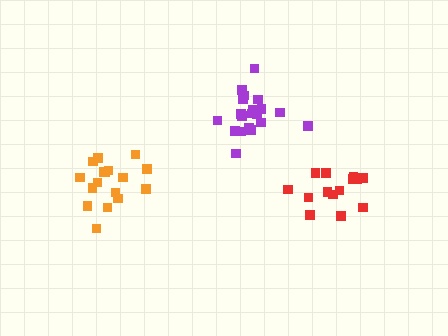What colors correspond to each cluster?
The clusters are colored: purple, red, orange.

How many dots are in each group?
Group 1: 20 dots, Group 2: 14 dots, Group 3: 17 dots (51 total).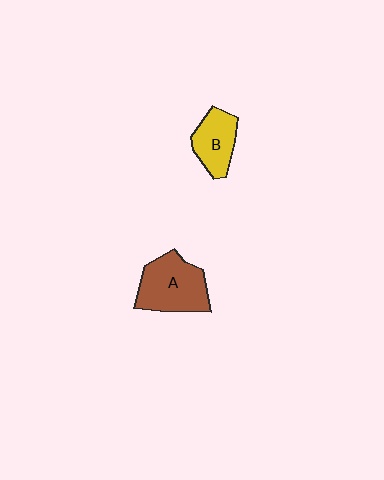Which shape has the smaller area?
Shape B (yellow).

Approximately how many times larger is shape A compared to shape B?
Approximately 1.5 times.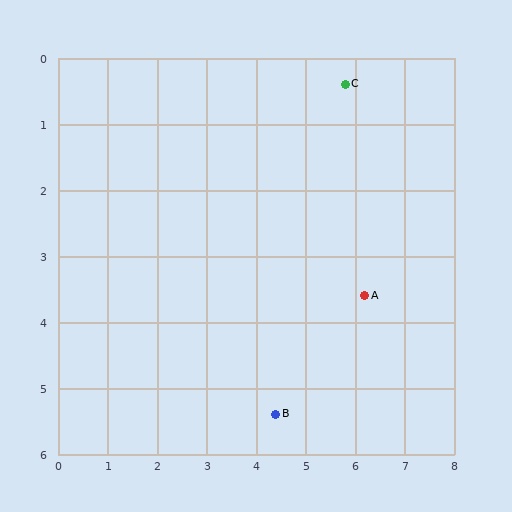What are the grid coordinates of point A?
Point A is at approximately (6.2, 3.6).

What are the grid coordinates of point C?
Point C is at approximately (5.8, 0.4).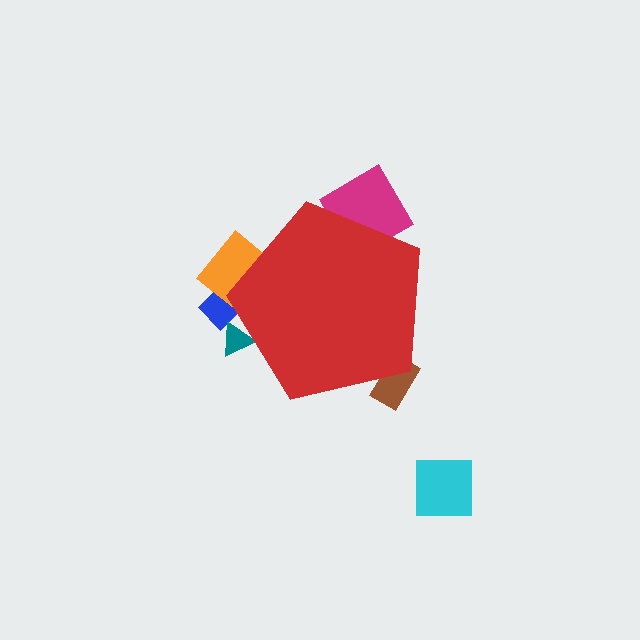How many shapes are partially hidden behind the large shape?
5 shapes are partially hidden.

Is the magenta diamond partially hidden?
Yes, the magenta diamond is partially hidden behind the red pentagon.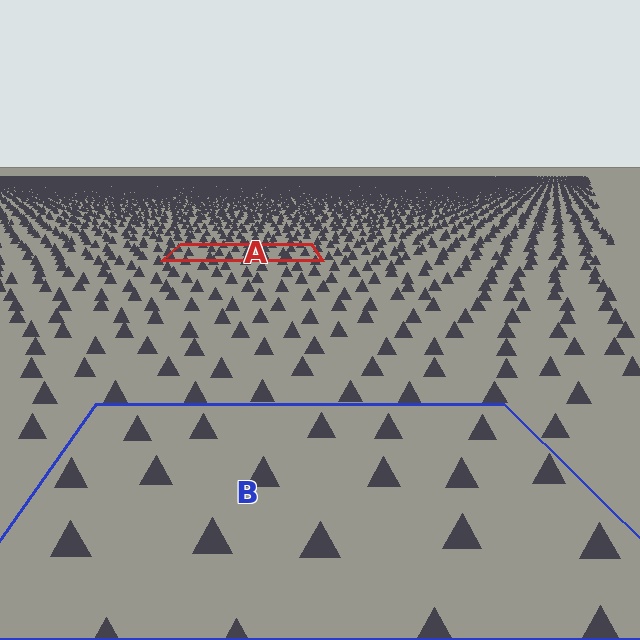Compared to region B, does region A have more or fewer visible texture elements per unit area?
Region A has more texture elements per unit area — they are packed more densely because it is farther away.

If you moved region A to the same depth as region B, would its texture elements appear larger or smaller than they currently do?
They would appear larger. At a closer depth, the same texture elements are projected at a bigger on-screen size.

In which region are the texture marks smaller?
The texture marks are smaller in region A, because it is farther away.